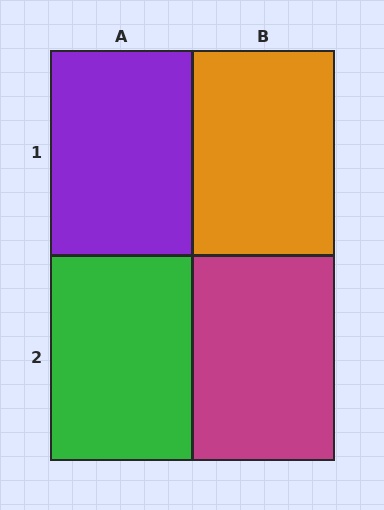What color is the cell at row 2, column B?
Magenta.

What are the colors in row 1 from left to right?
Purple, orange.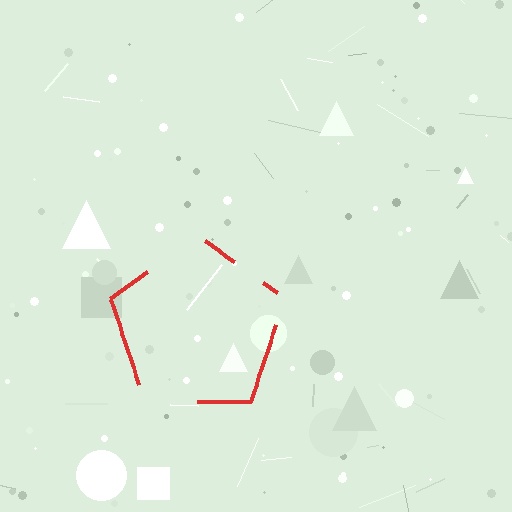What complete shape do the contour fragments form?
The contour fragments form a pentagon.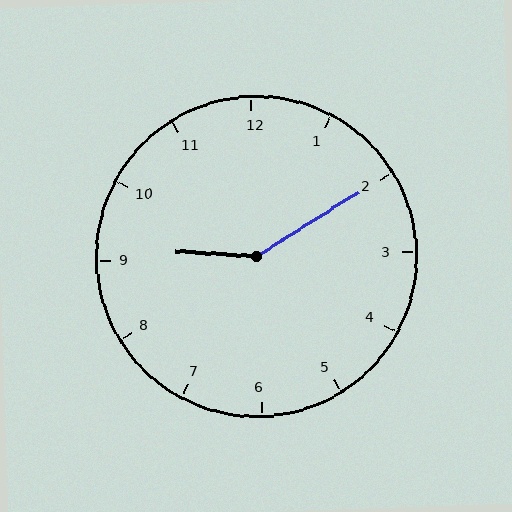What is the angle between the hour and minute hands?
Approximately 145 degrees.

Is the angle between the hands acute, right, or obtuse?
It is obtuse.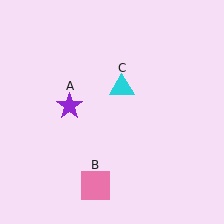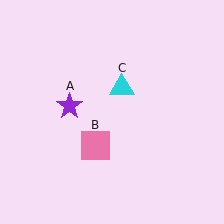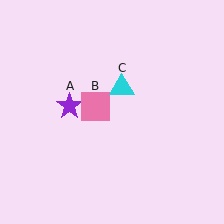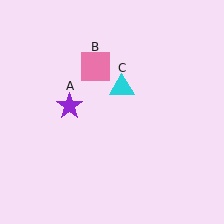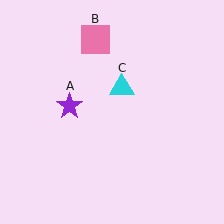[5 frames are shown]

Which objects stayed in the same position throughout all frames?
Purple star (object A) and cyan triangle (object C) remained stationary.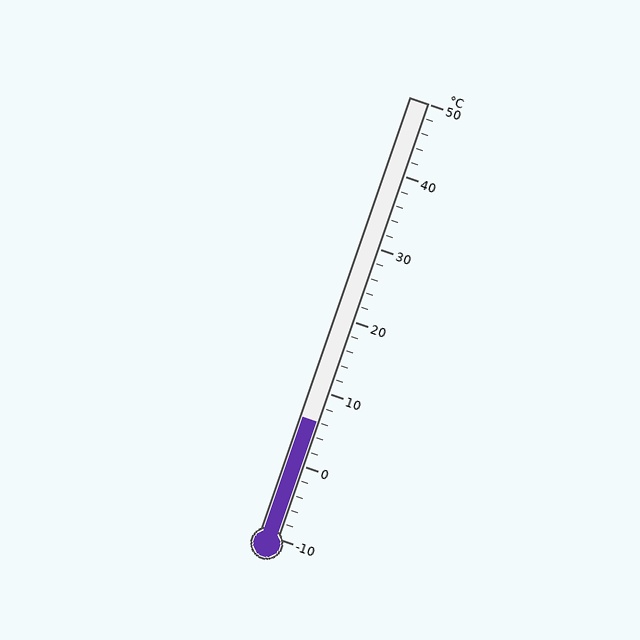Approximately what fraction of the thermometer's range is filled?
The thermometer is filled to approximately 25% of its range.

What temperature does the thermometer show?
The thermometer shows approximately 6°C.